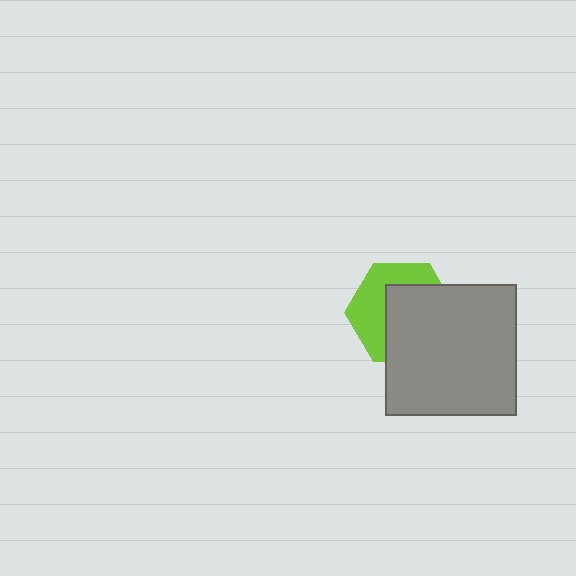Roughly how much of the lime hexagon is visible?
A small part of it is visible (roughly 44%).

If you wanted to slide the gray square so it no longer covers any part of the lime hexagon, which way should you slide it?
Slide it toward the lower-right — that is the most direct way to separate the two shapes.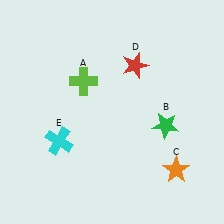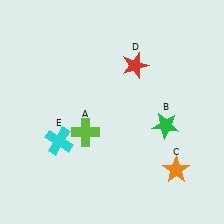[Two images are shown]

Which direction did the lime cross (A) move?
The lime cross (A) moved down.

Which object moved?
The lime cross (A) moved down.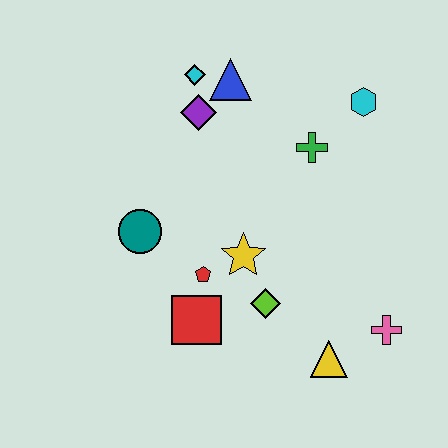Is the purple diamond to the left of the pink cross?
Yes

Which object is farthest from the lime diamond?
The cyan diamond is farthest from the lime diamond.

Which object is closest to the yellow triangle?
The pink cross is closest to the yellow triangle.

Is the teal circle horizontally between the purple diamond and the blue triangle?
No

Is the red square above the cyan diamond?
No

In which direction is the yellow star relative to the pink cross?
The yellow star is to the left of the pink cross.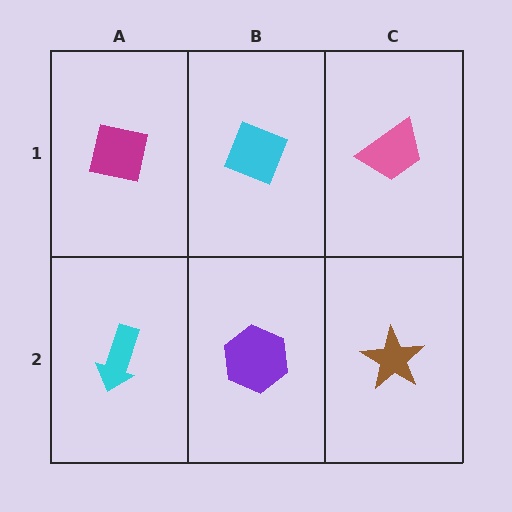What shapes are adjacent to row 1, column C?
A brown star (row 2, column C), a cyan diamond (row 1, column B).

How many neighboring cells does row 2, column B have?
3.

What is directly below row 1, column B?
A purple hexagon.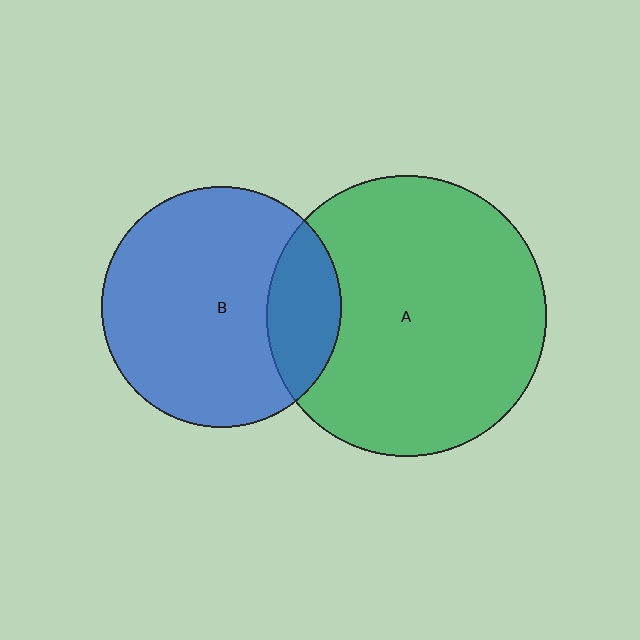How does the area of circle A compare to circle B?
Approximately 1.4 times.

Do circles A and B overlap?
Yes.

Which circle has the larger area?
Circle A (green).